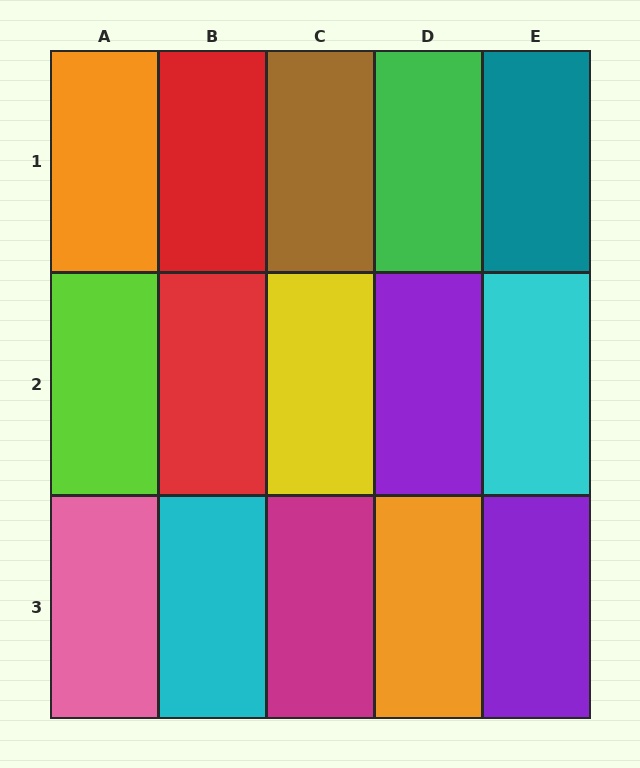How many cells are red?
2 cells are red.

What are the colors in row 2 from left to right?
Lime, red, yellow, purple, cyan.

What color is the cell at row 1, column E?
Teal.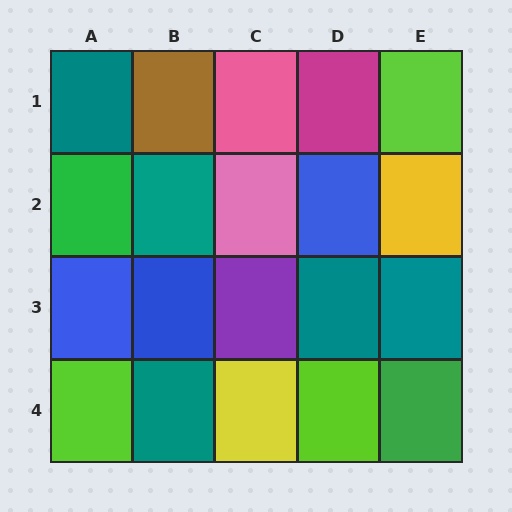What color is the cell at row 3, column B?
Blue.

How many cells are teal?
5 cells are teal.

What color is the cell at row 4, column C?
Yellow.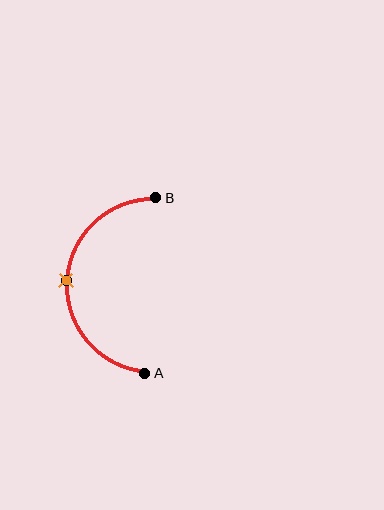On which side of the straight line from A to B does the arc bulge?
The arc bulges to the left of the straight line connecting A and B.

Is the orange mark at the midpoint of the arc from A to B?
Yes. The orange mark lies on the arc at equal arc-length from both A and B — it is the arc midpoint.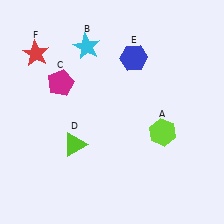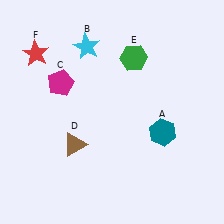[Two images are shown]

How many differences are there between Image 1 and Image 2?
There are 3 differences between the two images.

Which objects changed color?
A changed from lime to teal. D changed from lime to brown. E changed from blue to green.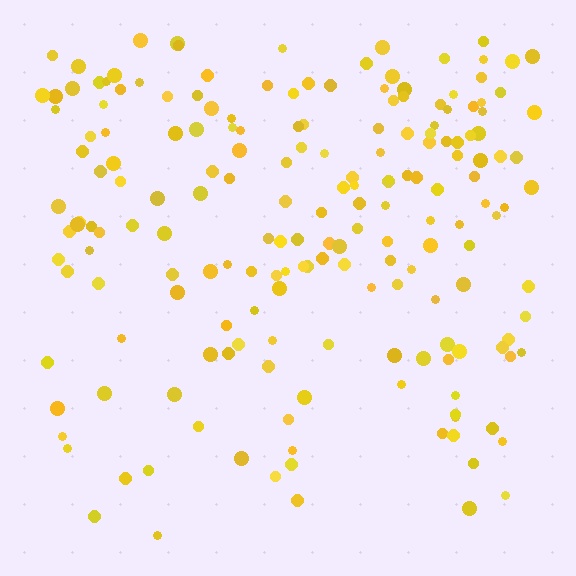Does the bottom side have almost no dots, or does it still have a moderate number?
Still a moderate number, just noticeably fewer than the top.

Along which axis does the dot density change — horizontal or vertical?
Vertical.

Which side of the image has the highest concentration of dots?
The top.